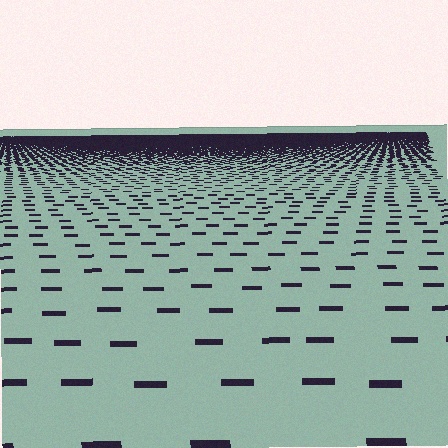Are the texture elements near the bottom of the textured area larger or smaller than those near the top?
Larger. Near the bottom, elements are closer to the viewer and appear at a bigger on-screen size.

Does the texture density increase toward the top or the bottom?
Density increases toward the top.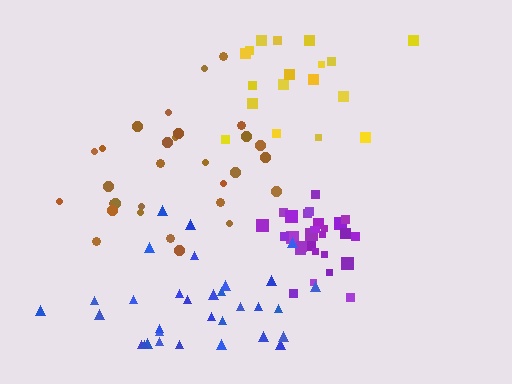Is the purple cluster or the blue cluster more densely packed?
Purple.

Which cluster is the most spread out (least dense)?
Yellow.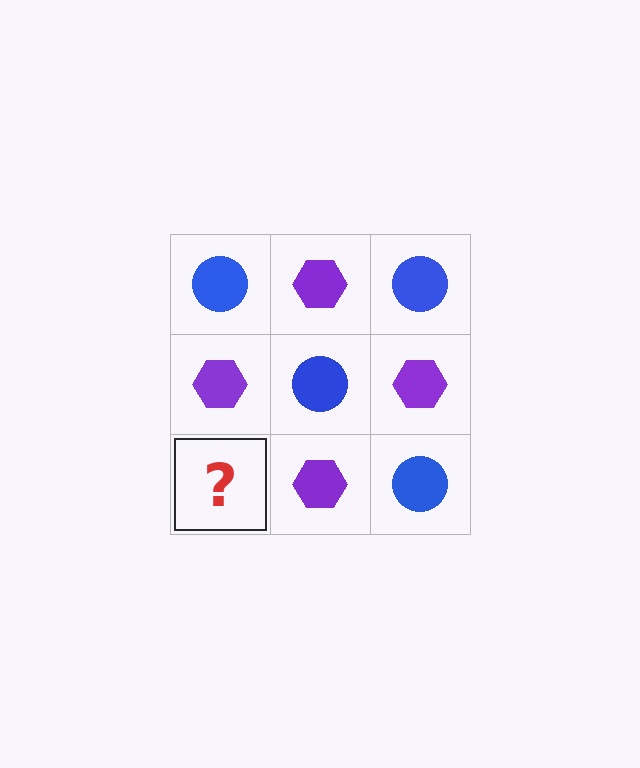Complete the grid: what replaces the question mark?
The question mark should be replaced with a blue circle.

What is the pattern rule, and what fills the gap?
The rule is that it alternates blue circle and purple hexagon in a checkerboard pattern. The gap should be filled with a blue circle.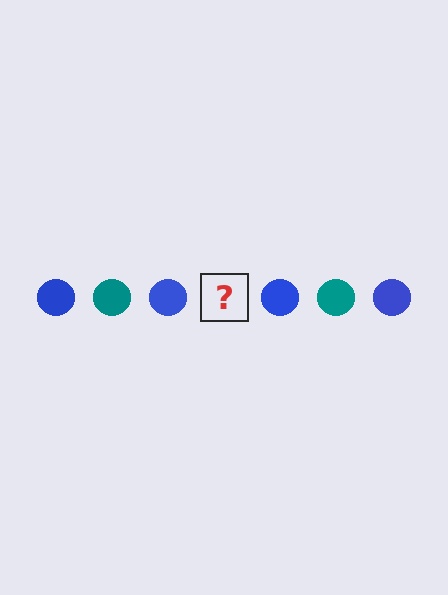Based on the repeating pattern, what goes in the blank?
The blank should be a teal circle.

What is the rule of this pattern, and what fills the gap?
The rule is that the pattern cycles through blue, teal circles. The gap should be filled with a teal circle.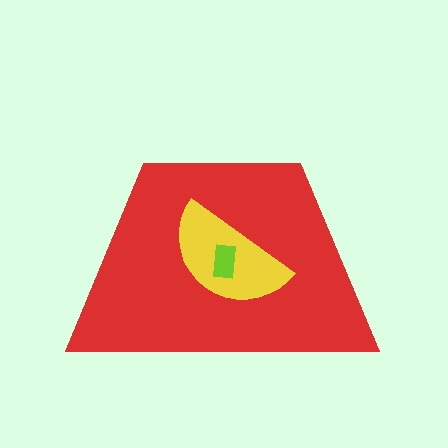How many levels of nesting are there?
3.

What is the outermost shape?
The red trapezoid.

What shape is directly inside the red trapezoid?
The yellow semicircle.